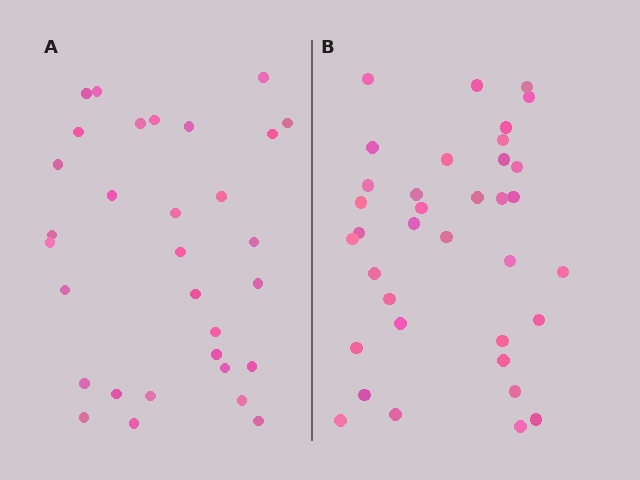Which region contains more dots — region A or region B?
Region B (the right region) has more dots.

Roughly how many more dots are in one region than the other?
Region B has about 5 more dots than region A.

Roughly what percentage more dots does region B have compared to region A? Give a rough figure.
About 15% more.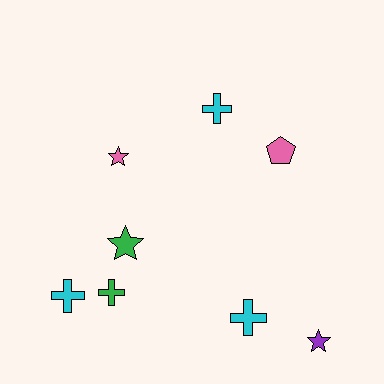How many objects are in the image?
There are 8 objects.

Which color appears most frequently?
Cyan, with 3 objects.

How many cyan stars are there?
There are no cyan stars.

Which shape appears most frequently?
Cross, with 4 objects.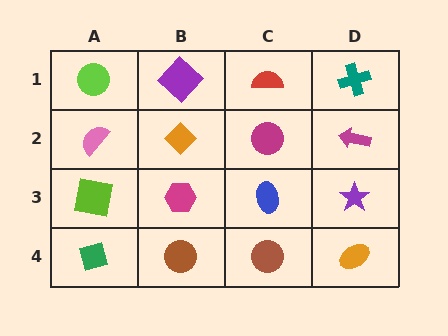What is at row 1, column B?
A purple diamond.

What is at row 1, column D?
A teal cross.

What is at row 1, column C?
A red semicircle.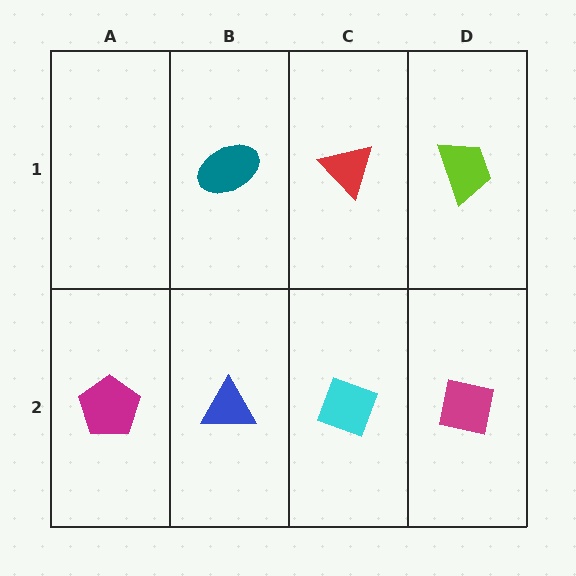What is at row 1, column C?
A red triangle.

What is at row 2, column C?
A cyan diamond.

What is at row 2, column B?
A blue triangle.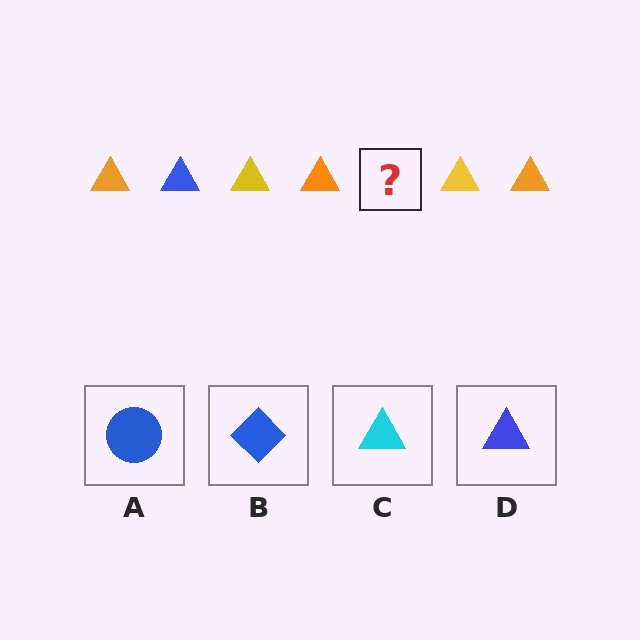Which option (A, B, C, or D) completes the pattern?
D.